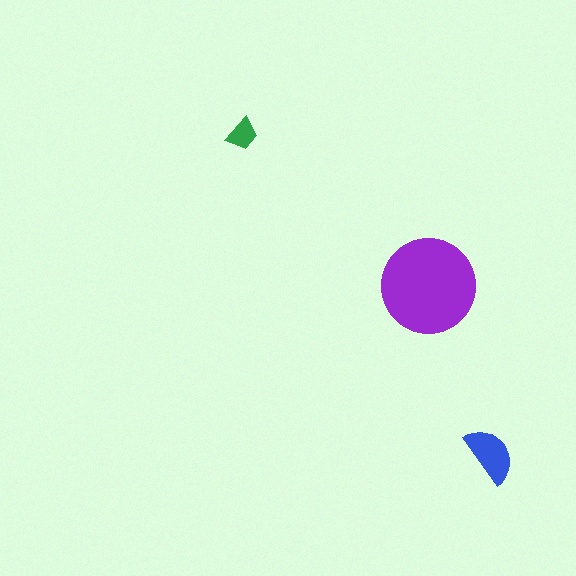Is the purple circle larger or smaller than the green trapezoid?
Larger.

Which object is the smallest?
The green trapezoid.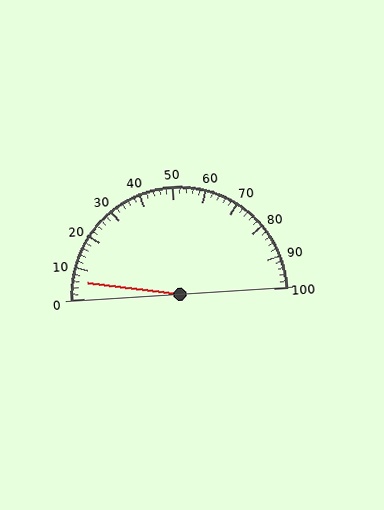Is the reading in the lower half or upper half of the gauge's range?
The reading is in the lower half of the range (0 to 100).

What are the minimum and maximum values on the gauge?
The gauge ranges from 0 to 100.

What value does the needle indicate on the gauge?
The needle indicates approximately 6.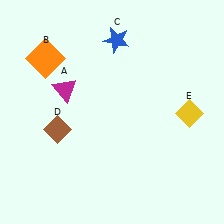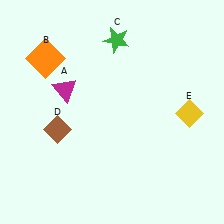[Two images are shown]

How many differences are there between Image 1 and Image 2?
There is 1 difference between the two images.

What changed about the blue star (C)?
In Image 1, C is blue. In Image 2, it changed to green.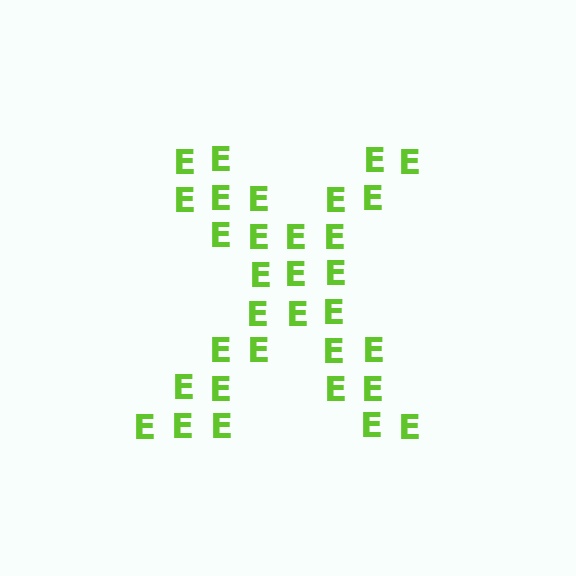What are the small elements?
The small elements are letter E's.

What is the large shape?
The large shape is the letter X.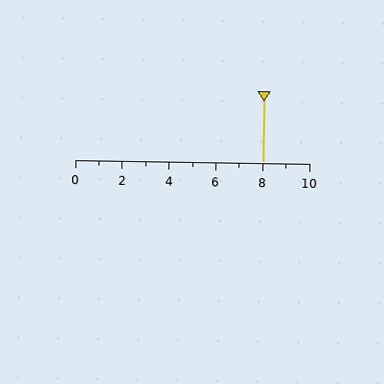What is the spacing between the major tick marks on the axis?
The major ticks are spaced 2 apart.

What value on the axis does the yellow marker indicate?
The marker indicates approximately 8.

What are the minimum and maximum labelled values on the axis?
The axis runs from 0 to 10.